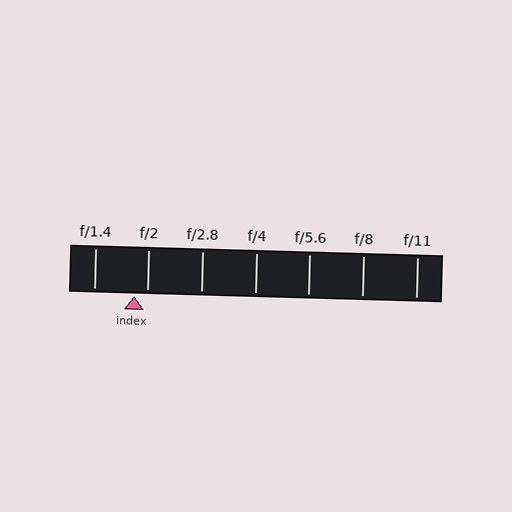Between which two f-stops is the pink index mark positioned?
The index mark is between f/1.4 and f/2.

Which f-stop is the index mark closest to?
The index mark is closest to f/2.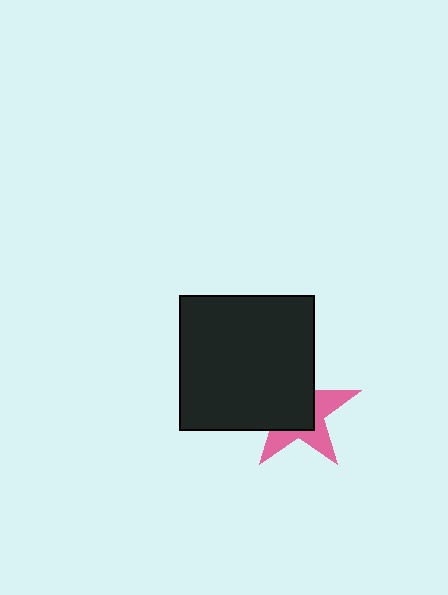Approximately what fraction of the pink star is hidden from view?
Roughly 59% of the pink star is hidden behind the black square.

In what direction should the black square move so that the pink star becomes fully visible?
The black square should move toward the upper-left. That is the shortest direction to clear the overlap and leave the pink star fully visible.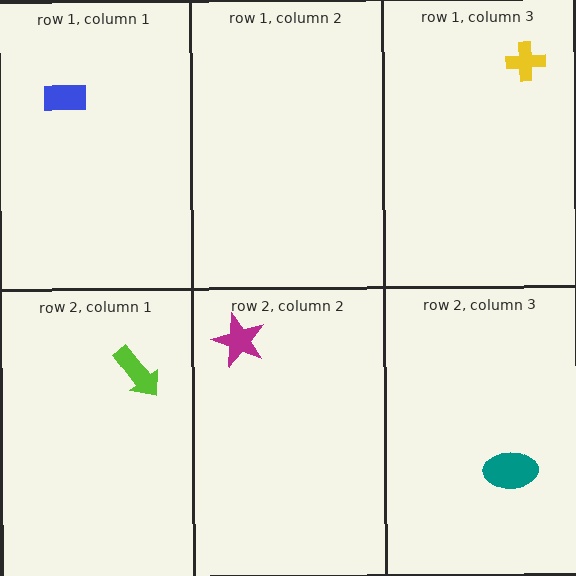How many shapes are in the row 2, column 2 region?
1.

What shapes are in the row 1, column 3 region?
The yellow cross.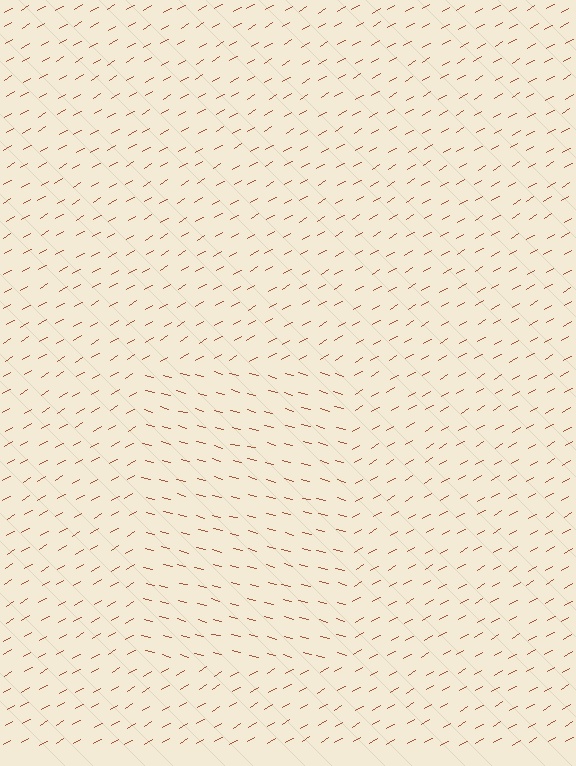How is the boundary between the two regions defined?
The boundary is defined purely by a change in line orientation (approximately 45 degrees difference). All lines are the same color and thickness.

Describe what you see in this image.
The image is filled with small brown line segments. A rectangle region in the image has lines oriented differently from the surrounding lines, creating a visible texture boundary.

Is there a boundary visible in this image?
Yes, there is a texture boundary formed by a change in line orientation.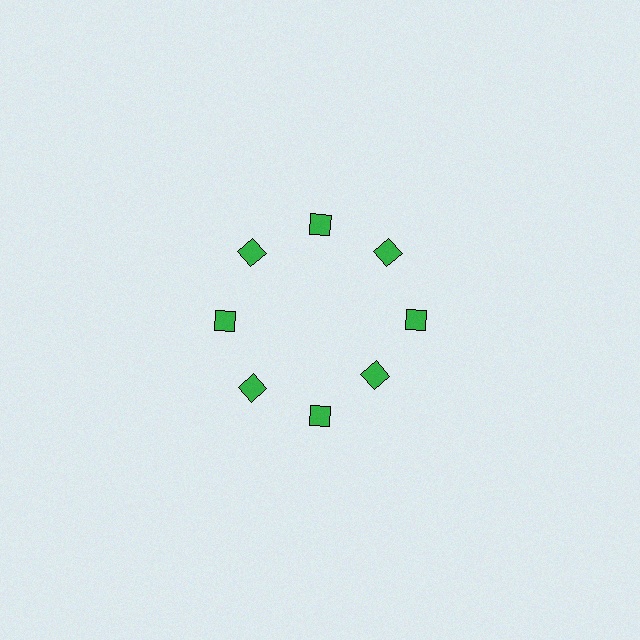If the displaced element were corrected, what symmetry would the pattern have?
It would have 8-fold rotational symmetry — the pattern would map onto itself every 45 degrees.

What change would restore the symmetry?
The symmetry would be restored by moving it outward, back onto the ring so that all 8 squares sit at equal angles and equal distance from the center.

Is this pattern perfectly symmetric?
No. The 8 green squares are arranged in a ring, but one element near the 4 o'clock position is pulled inward toward the center, breaking the 8-fold rotational symmetry.